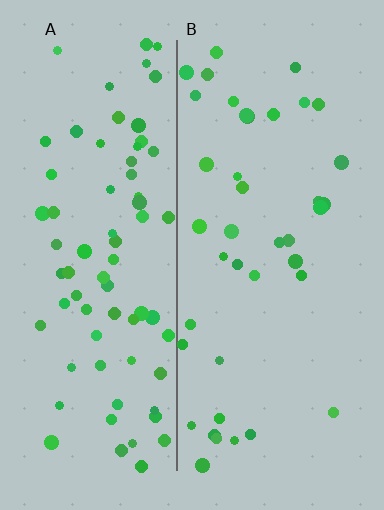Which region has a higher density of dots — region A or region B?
A (the left).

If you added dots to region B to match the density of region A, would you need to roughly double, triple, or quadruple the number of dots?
Approximately double.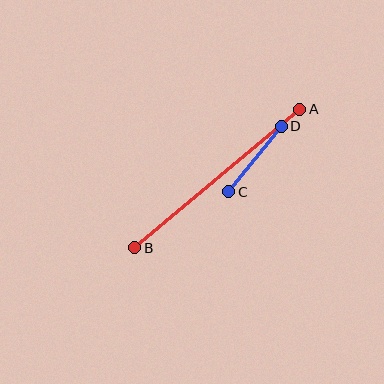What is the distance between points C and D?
The distance is approximately 84 pixels.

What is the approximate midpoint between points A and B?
The midpoint is at approximately (217, 178) pixels.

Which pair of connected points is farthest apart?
Points A and B are farthest apart.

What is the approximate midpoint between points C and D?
The midpoint is at approximately (255, 159) pixels.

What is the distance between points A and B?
The distance is approximately 215 pixels.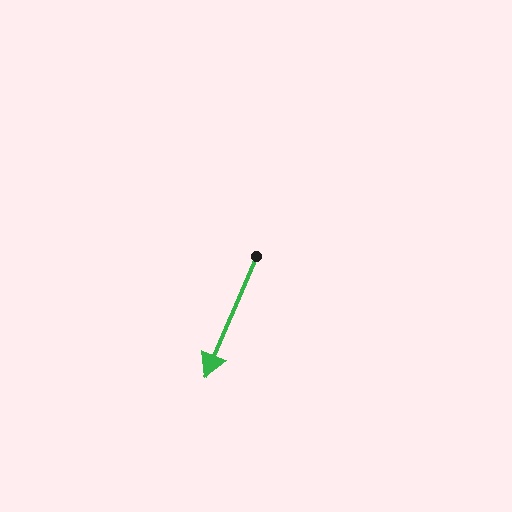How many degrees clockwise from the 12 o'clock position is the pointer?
Approximately 203 degrees.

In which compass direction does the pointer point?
Southwest.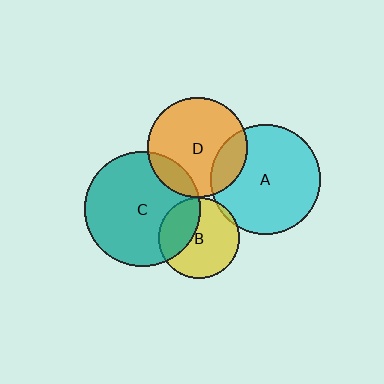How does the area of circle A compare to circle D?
Approximately 1.2 times.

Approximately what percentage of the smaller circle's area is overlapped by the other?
Approximately 20%.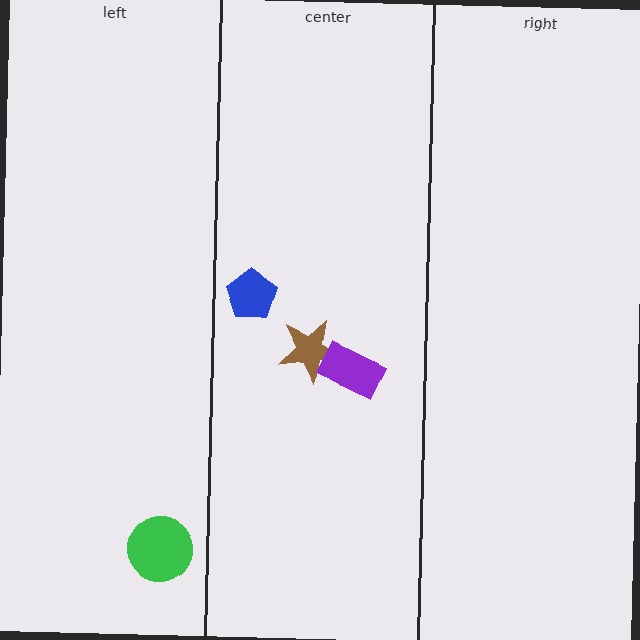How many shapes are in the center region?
3.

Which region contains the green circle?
The left region.